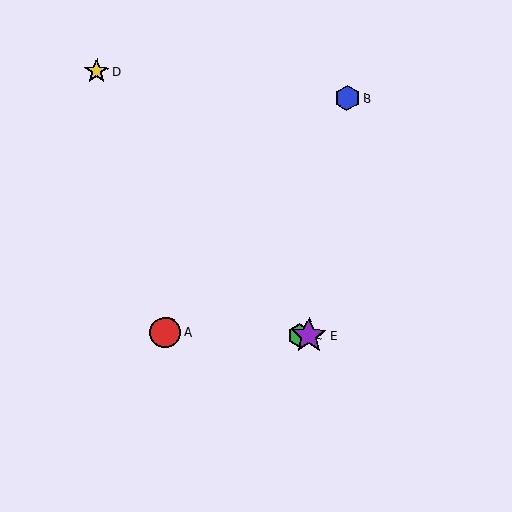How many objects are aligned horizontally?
3 objects (A, C, E) are aligned horizontally.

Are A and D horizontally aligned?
No, A is at y≈332 and D is at y≈71.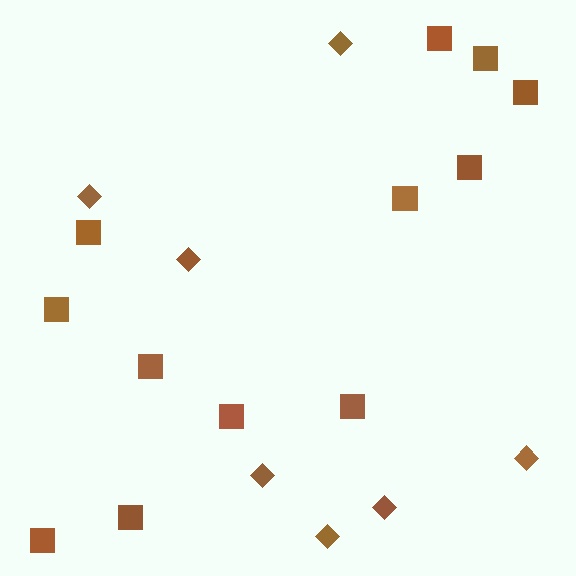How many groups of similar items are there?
There are 2 groups: one group of diamonds (7) and one group of squares (12).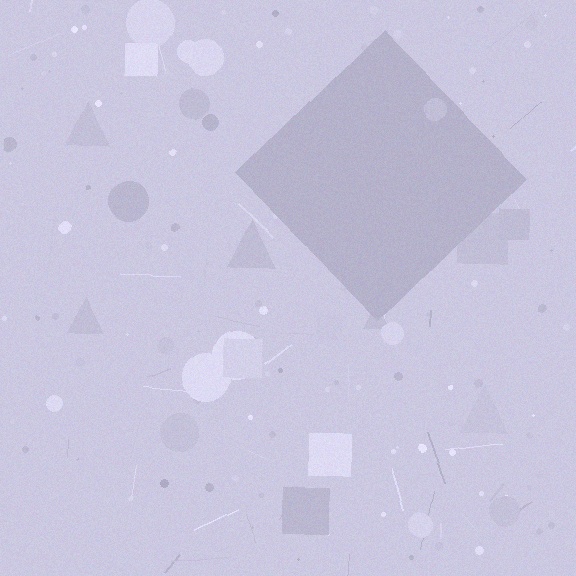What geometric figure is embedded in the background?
A diamond is embedded in the background.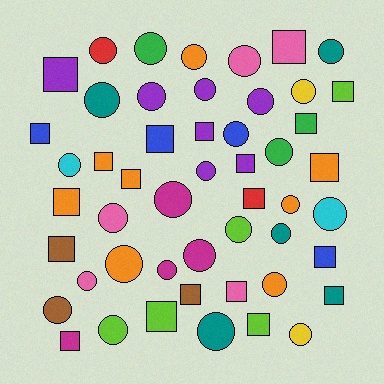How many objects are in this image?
There are 50 objects.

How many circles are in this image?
There are 29 circles.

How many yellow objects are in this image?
There are 2 yellow objects.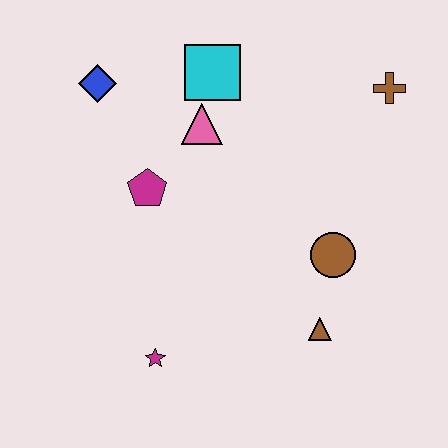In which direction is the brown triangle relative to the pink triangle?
The brown triangle is below the pink triangle.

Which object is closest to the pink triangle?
The cyan square is closest to the pink triangle.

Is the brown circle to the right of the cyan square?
Yes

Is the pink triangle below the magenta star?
No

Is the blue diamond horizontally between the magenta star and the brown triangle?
No